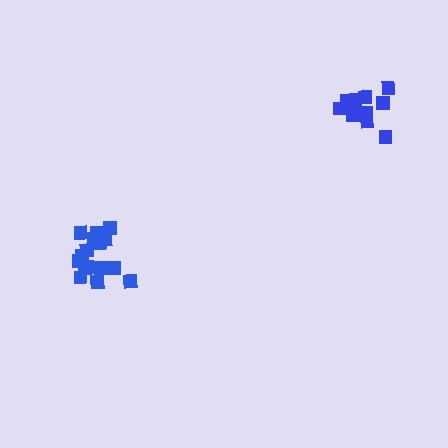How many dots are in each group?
Group 1: 18 dots, Group 2: 13 dots (31 total).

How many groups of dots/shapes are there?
There are 2 groups.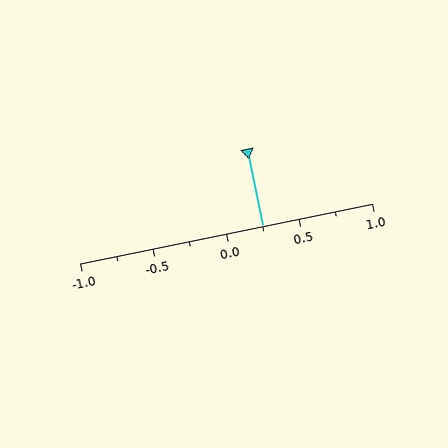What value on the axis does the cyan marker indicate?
The marker indicates approximately 0.25.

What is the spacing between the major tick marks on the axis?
The major ticks are spaced 0.5 apart.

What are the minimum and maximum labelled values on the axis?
The axis runs from -1.0 to 1.0.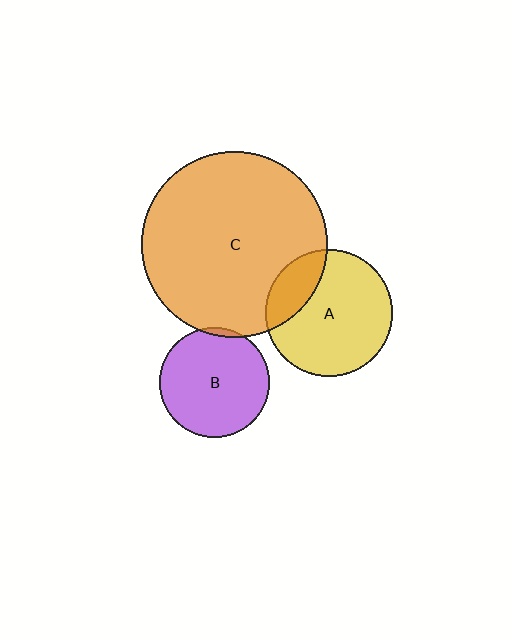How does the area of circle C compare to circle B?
Approximately 2.9 times.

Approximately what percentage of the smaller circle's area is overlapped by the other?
Approximately 5%.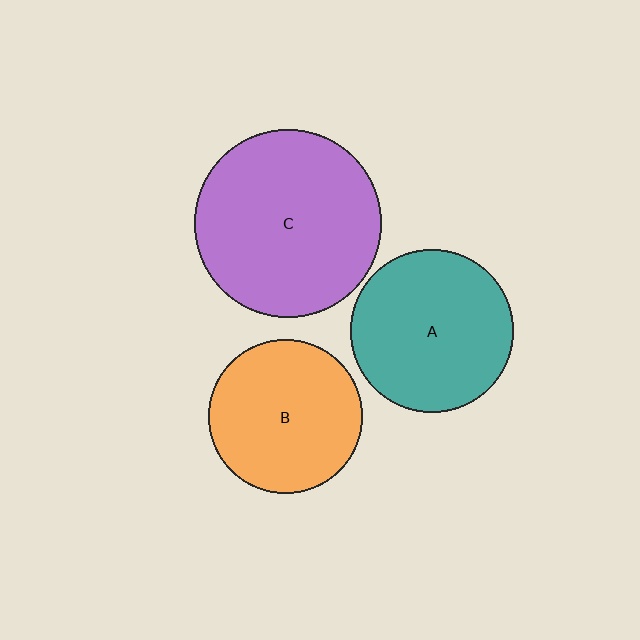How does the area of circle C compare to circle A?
Approximately 1.3 times.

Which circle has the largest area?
Circle C (purple).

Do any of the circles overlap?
No, none of the circles overlap.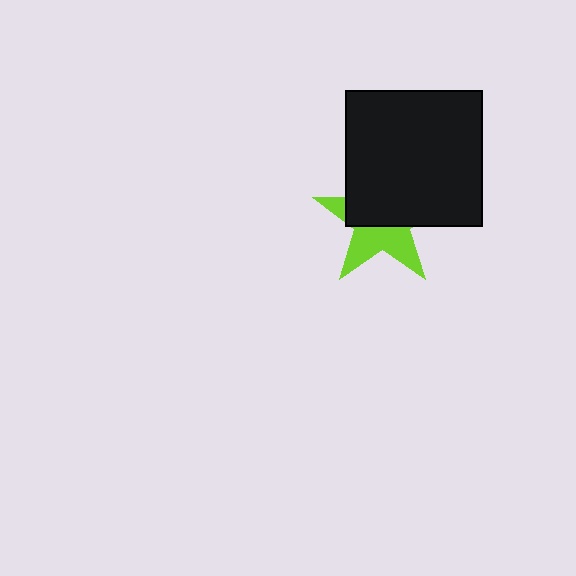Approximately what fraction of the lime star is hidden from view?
Roughly 55% of the lime star is hidden behind the black square.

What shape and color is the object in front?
The object in front is a black square.